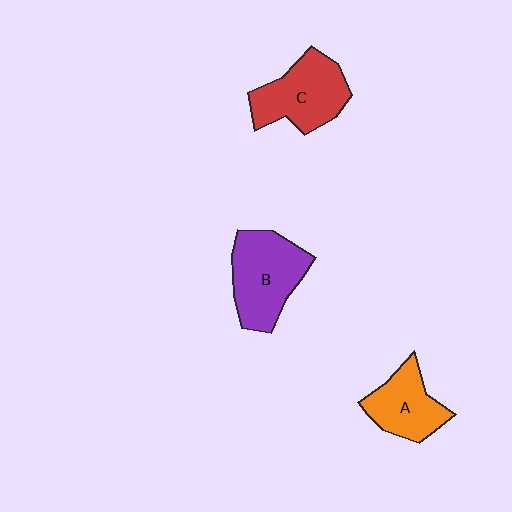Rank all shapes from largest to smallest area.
From largest to smallest: B (purple), C (red), A (orange).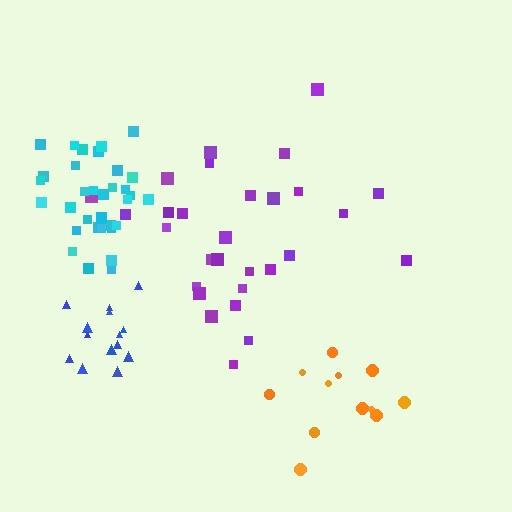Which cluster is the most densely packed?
Cyan.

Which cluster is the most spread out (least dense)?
Purple.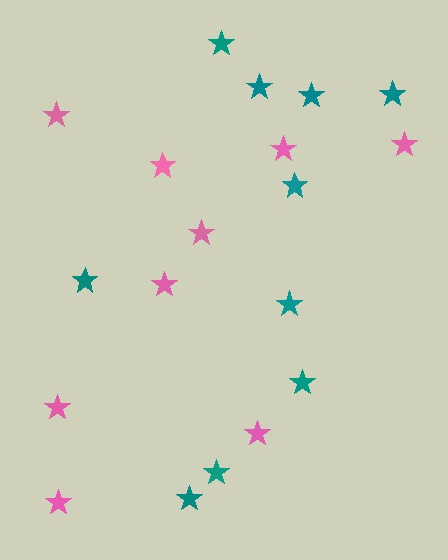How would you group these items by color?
There are 2 groups: one group of pink stars (9) and one group of teal stars (10).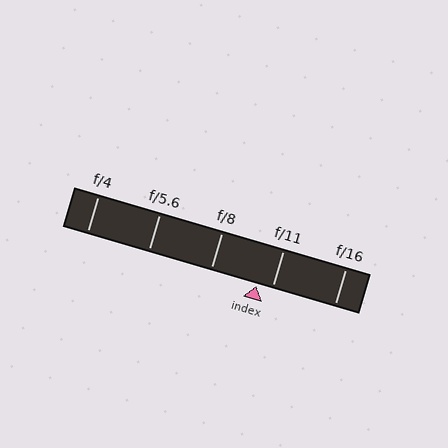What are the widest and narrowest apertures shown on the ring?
The widest aperture shown is f/4 and the narrowest is f/16.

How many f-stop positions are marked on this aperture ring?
There are 5 f-stop positions marked.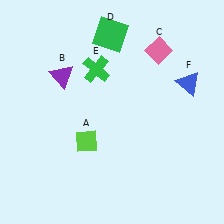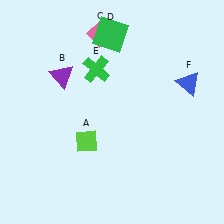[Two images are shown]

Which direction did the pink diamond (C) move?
The pink diamond (C) moved left.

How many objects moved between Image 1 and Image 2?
1 object moved between the two images.